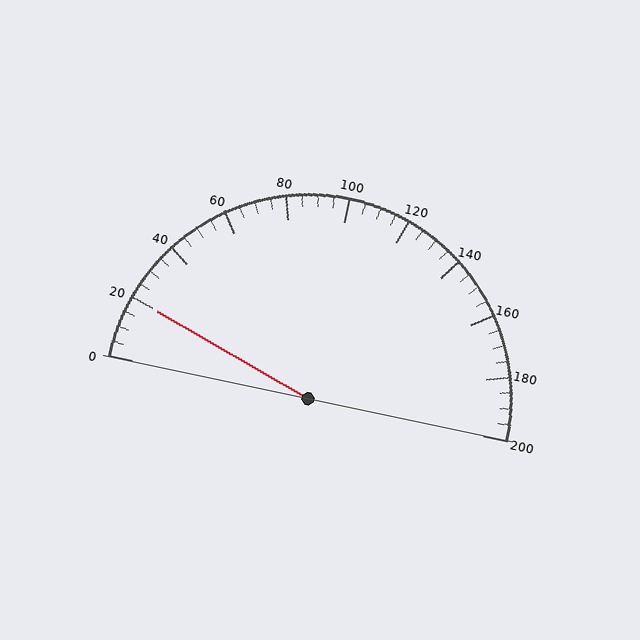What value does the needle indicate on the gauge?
The needle indicates approximately 20.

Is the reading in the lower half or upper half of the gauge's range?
The reading is in the lower half of the range (0 to 200).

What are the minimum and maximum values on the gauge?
The gauge ranges from 0 to 200.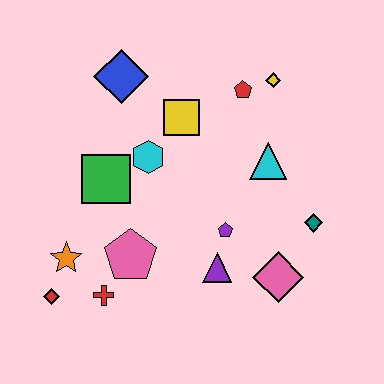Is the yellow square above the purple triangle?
Yes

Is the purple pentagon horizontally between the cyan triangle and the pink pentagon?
Yes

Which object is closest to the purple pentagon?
The purple triangle is closest to the purple pentagon.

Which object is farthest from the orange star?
The yellow diamond is farthest from the orange star.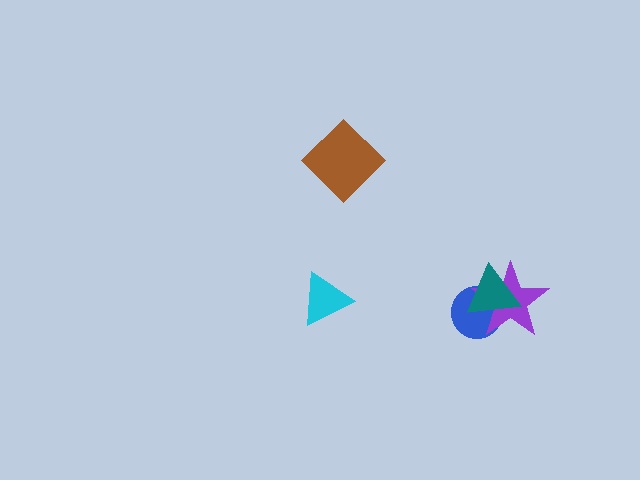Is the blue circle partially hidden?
Yes, it is partially covered by another shape.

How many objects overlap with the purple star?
2 objects overlap with the purple star.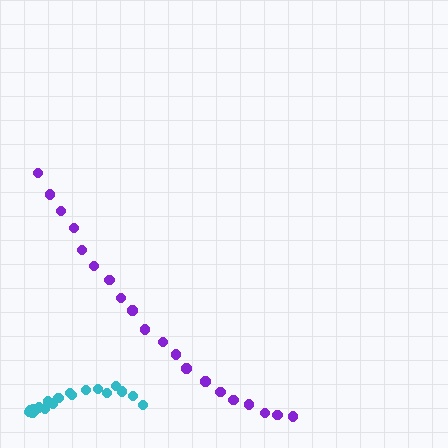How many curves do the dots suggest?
There are 2 distinct paths.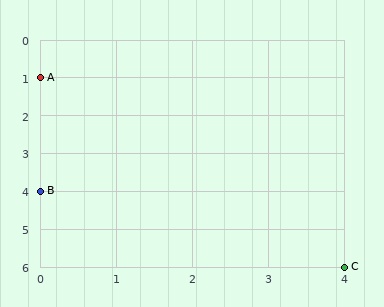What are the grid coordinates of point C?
Point C is at grid coordinates (4, 6).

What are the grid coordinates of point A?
Point A is at grid coordinates (0, 1).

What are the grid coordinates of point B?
Point B is at grid coordinates (0, 4).